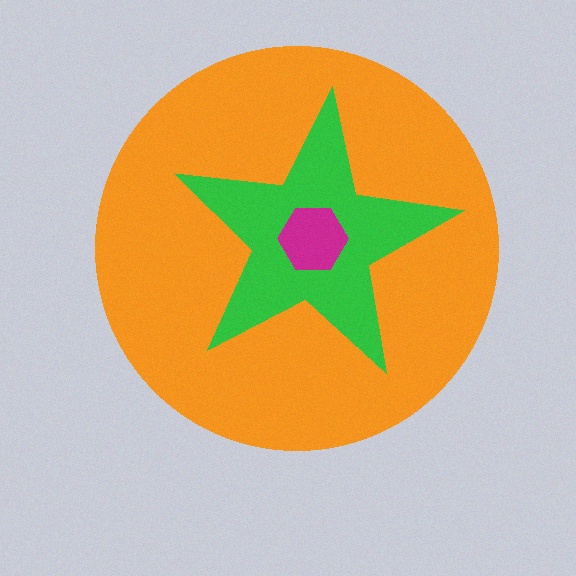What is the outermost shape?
The orange circle.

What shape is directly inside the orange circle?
The green star.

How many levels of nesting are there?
3.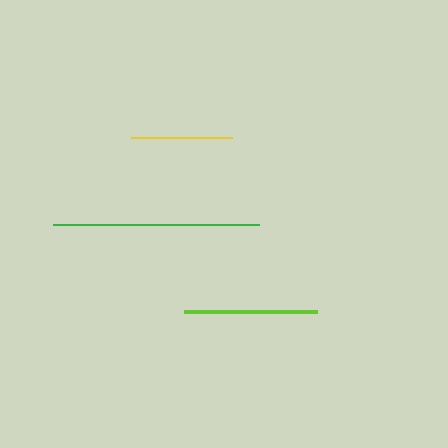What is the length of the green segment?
The green segment is approximately 205 pixels long.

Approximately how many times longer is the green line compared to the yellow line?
The green line is approximately 2.0 times the length of the yellow line.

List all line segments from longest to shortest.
From longest to shortest: green, lime, yellow.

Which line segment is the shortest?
The yellow line is the shortest at approximately 102 pixels.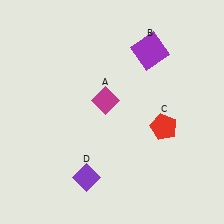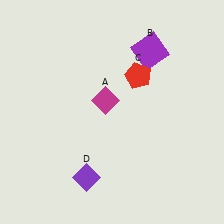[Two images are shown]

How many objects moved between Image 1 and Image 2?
1 object moved between the two images.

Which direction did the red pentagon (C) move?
The red pentagon (C) moved up.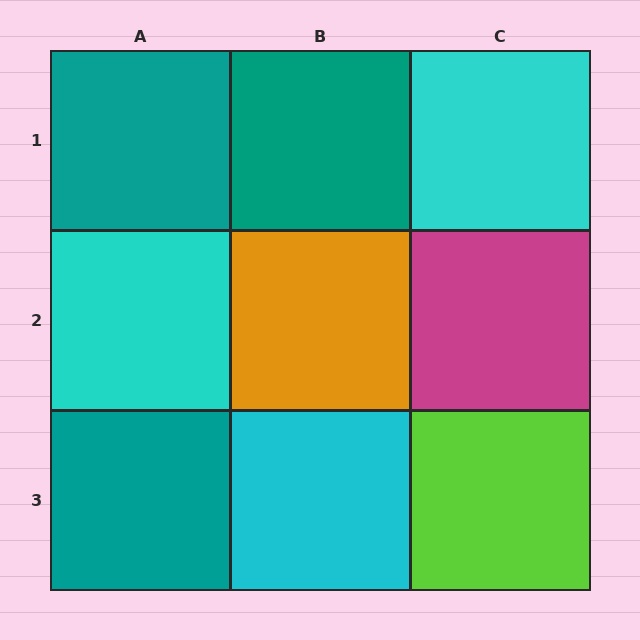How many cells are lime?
1 cell is lime.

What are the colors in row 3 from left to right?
Teal, cyan, lime.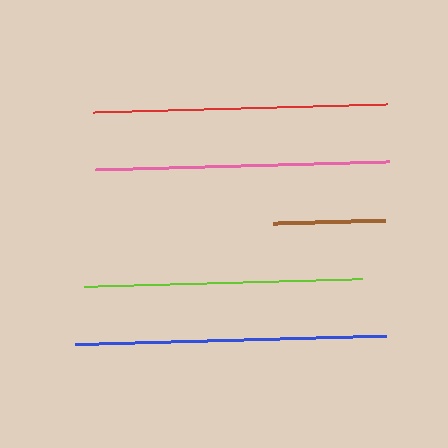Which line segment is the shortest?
The brown line is the shortest at approximately 112 pixels.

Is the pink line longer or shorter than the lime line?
The pink line is longer than the lime line.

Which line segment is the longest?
The blue line is the longest at approximately 311 pixels.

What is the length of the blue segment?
The blue segment is approximately 311 pixels long.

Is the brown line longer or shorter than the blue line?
The blue line is longer than the brown line.